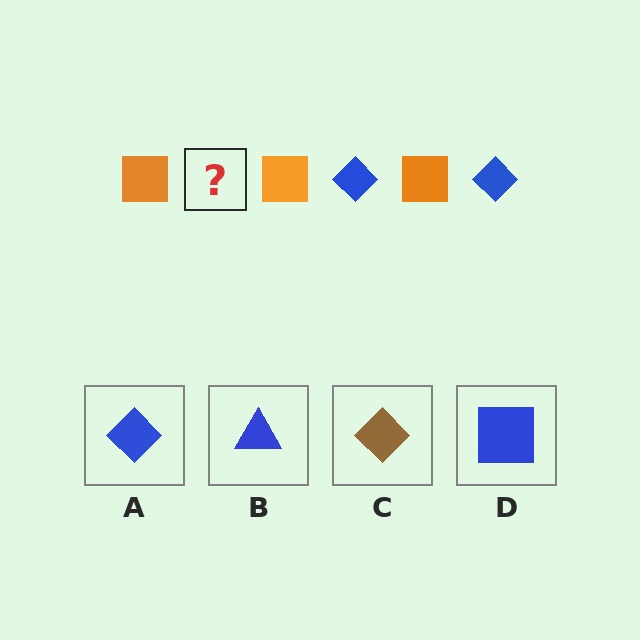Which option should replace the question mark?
Option A.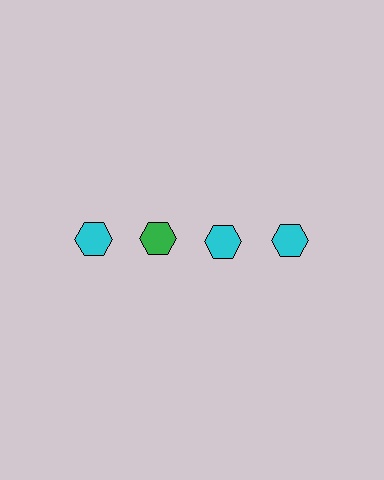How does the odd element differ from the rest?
It has a different color: green instead of cyan.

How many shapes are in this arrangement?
There are 4 shapes arranged in a grid pattern.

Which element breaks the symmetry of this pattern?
The green hexagon in the top row, second from left column breaks the symmetry. All other shapes are cyan hexagons.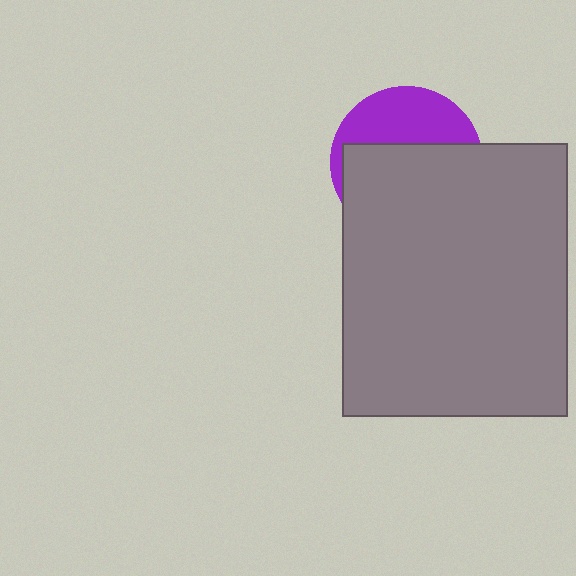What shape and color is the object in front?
The object in front is a gray rectangle.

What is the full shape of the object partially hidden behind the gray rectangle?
The partially hidden object is a purple circle.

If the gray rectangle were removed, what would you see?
You would see the complete purple circle.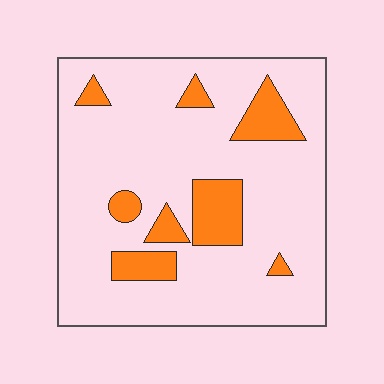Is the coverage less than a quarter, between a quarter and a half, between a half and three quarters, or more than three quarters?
Less than a quarter.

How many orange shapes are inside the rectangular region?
8.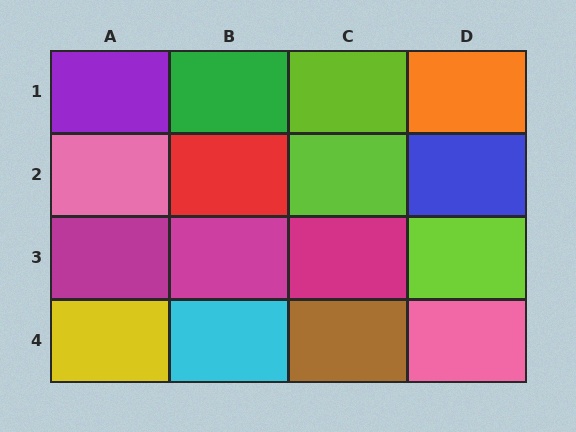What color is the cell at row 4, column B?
Cyan.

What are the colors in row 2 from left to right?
Pink, red, lime, blue.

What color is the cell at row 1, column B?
Green.